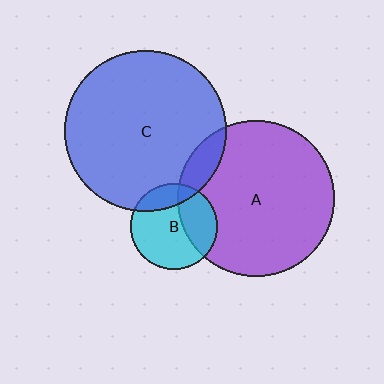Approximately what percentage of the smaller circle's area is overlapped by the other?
Approximately 10%.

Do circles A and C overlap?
Yes.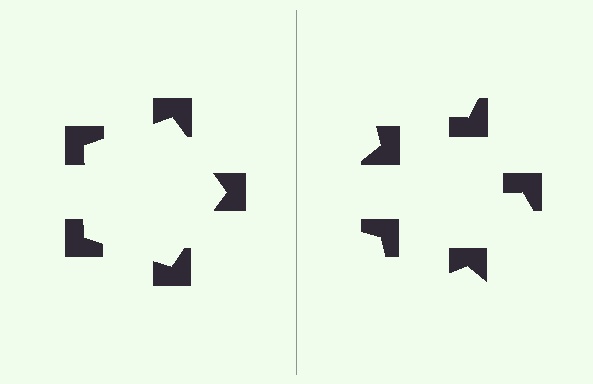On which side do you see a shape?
An illusory pentagon appears on the left side. On the right side the wedge cuts are rotated, so no coherent shape forms.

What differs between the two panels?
The notched squares are positioned identically on both sides; only the wedge orientations differ. On the left they align to a pentagon; on the right they are misaligned.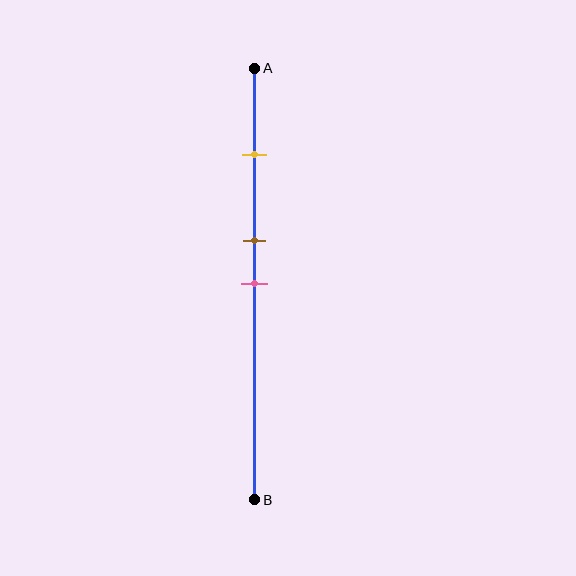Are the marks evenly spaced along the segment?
No, the marks are not evenly spaced.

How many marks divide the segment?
There are 3 marks dividing the segment.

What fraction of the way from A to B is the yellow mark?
The yellow mark is approximately 20% (0.2) of the way from A to B.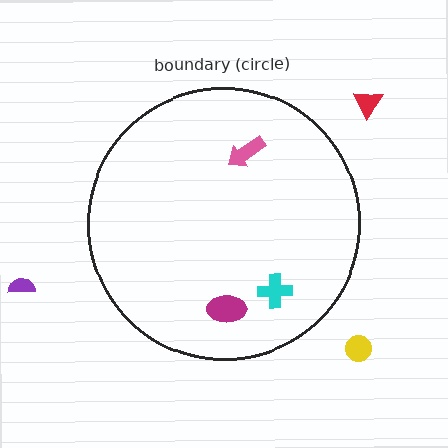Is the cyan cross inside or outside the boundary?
Inside.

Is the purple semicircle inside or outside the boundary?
Outside.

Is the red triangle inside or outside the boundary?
Outside.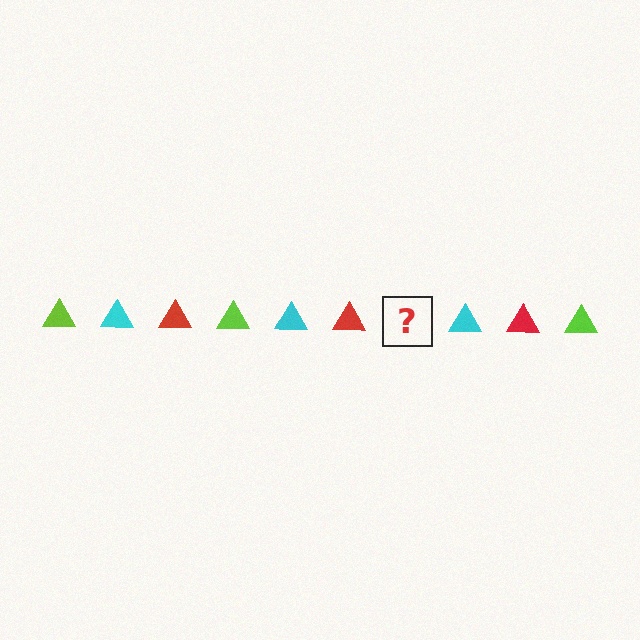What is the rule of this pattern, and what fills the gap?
The rule is that the pattern cycles through lime, cyan, red triangles. The gap should be filled with a lime triangle.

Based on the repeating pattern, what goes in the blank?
The blank should be a lime triangle.